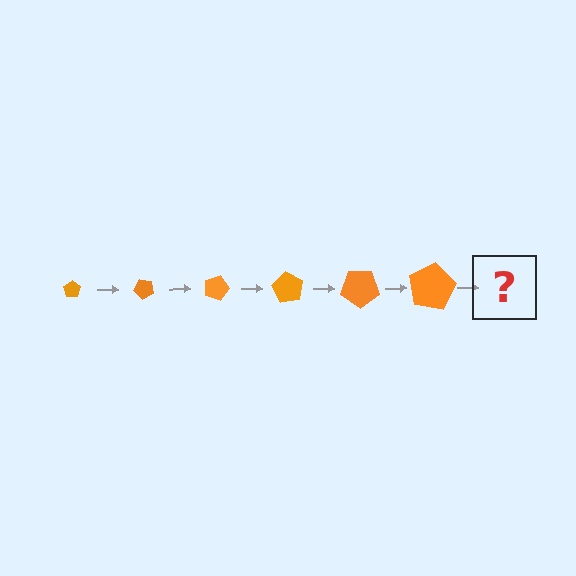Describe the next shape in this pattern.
It should be a pentagon, larger than the previous one and rotated 270 degrees from the start.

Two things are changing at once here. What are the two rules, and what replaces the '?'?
The two rules are that the pentagon grows larger each step and it rotates 45 degrees each step. The '?' should be a pentagon, larger than the previous one and rotated 270 degrees from the start.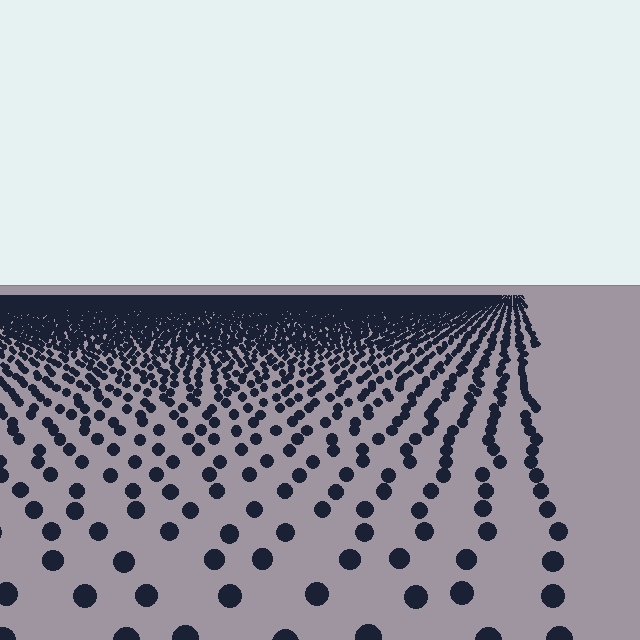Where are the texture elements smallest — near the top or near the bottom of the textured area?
Near the top.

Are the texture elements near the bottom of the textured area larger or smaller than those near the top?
Larger. Near the bottom, elements are closer to the viewer and appear at a bigger on-screen size.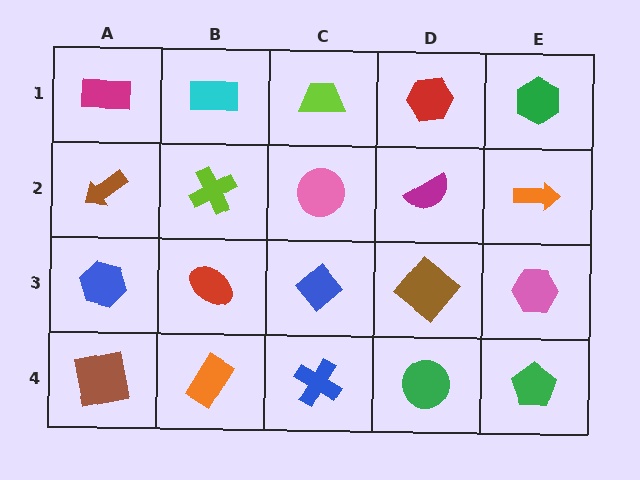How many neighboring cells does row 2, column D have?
4.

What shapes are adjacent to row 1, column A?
A brown arrow (row 2, column A), a cyan rectangle (row 1, column B).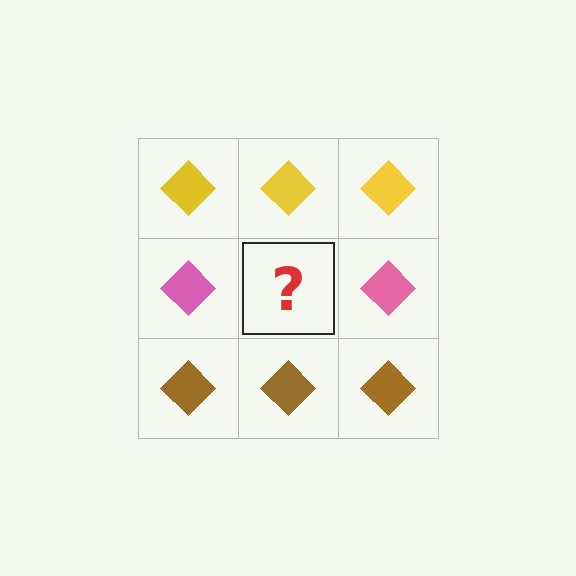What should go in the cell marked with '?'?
The missing cell should contain a pink diamond.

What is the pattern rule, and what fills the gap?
The rule is that each row has a consistent color. The gap should be filled with a pink diamond.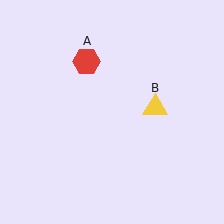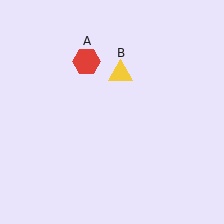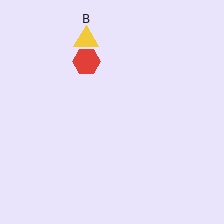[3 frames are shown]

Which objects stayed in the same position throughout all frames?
Red hexagon (object A) remained stationary.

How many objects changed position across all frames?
1 object changed position: yellow triangle (object B).